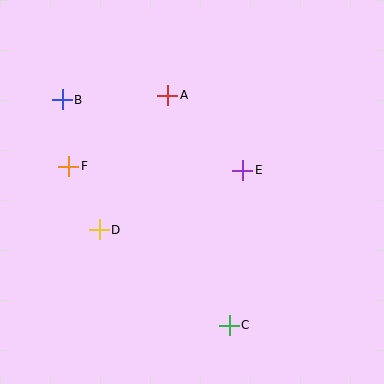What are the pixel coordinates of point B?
Point B is at (62, 100).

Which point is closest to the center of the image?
Point E at (243, 170) is closest to the center.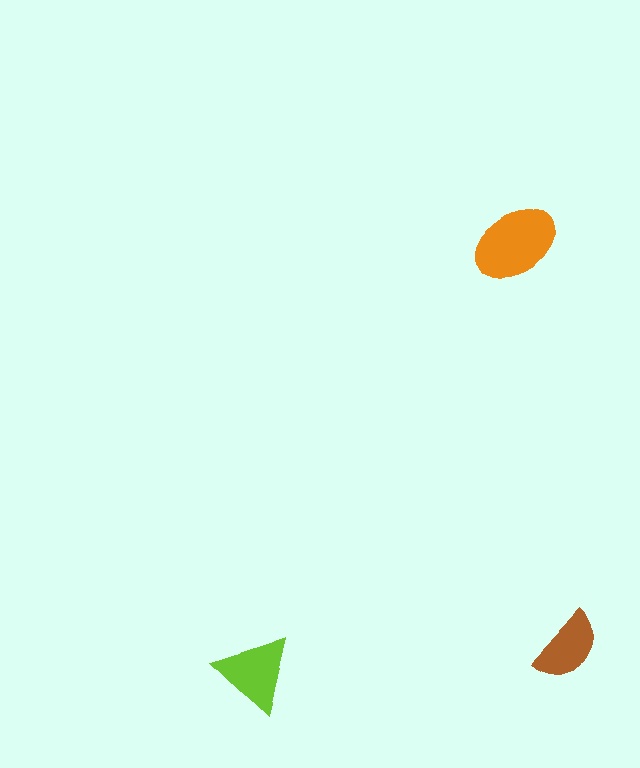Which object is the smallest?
The brown semicircle.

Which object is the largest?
The orange ellipse.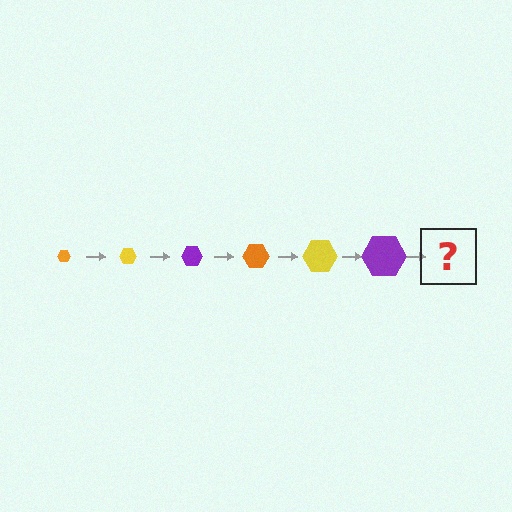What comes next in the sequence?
The next element should be an orange hexagon, larger than the previous one.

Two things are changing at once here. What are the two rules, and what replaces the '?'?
The two rules are that the hexagon grows larger each step and the color cycles through orange, yellow, and purple. The '?' should be an orange hexagon, larger than the previous one.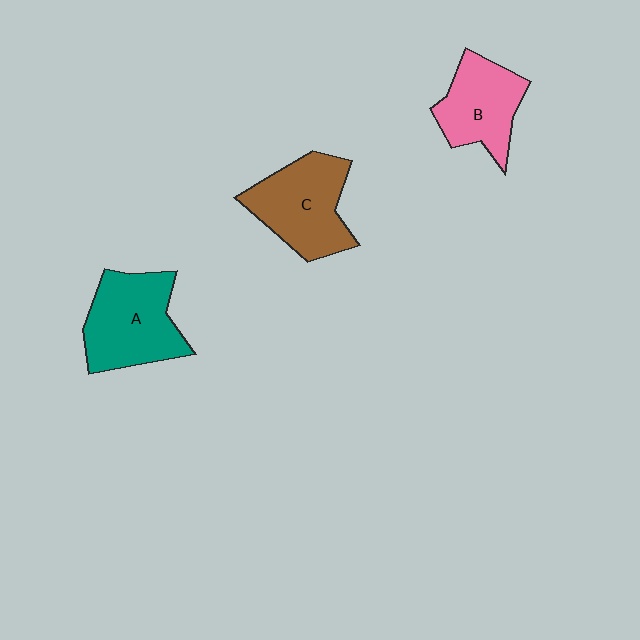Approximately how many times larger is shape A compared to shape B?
Approximately 1.3 times.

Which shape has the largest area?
Shape A (teal).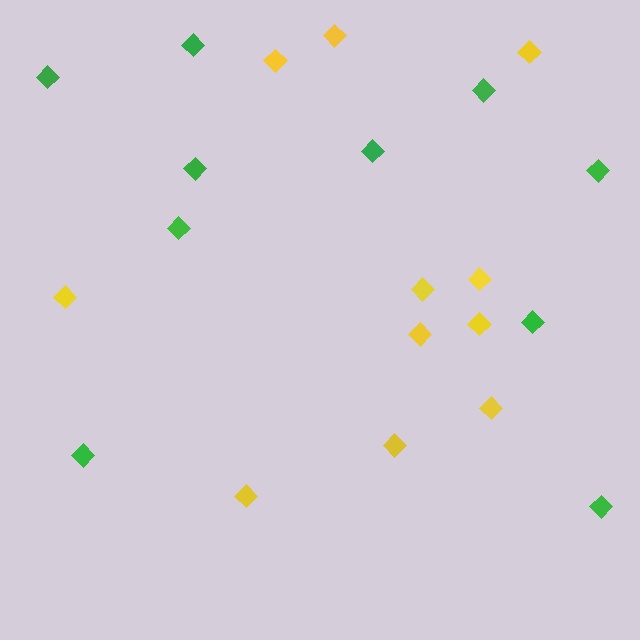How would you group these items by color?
There are 2 groups: one group of yellow diamonds (11) and one group of green diamonds (10).